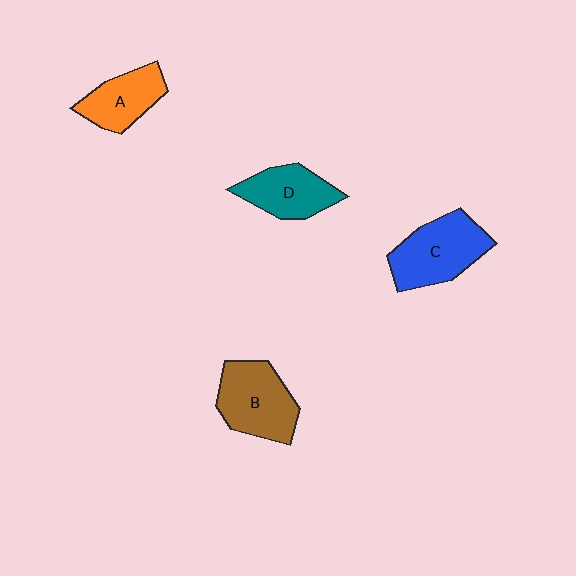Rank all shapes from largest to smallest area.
From largest to smallest: C (blue), B (brown), D (teal), A (orange).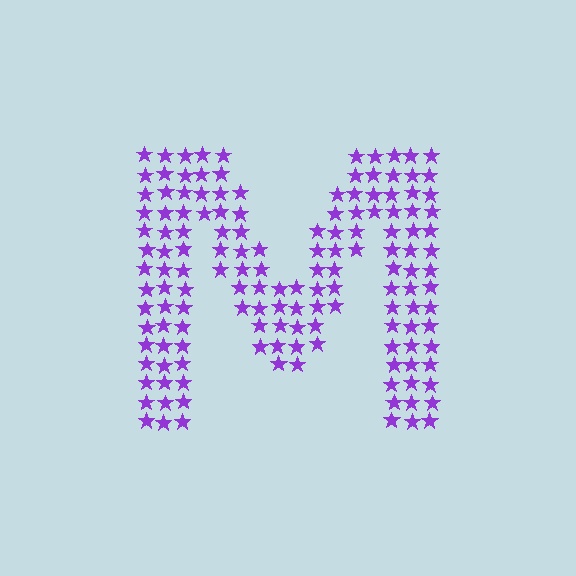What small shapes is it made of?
It is made of small stars.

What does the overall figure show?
The overall figure shows the letter M.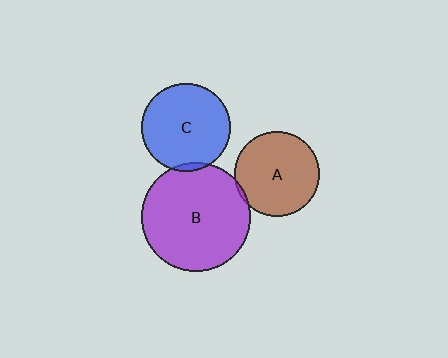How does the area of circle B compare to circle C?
Approximately 1.5 times.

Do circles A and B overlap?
Yes.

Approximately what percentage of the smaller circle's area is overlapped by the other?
Approximately 5%.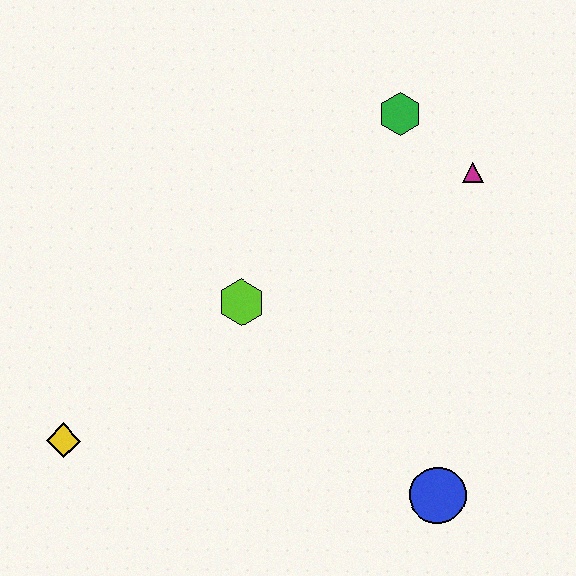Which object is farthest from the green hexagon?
The yellow diamond is farthest from the green hexagon.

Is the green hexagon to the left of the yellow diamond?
No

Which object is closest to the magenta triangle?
The green hexagon is closest to the magenta triangle.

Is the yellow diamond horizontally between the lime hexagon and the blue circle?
No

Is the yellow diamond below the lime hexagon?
Yes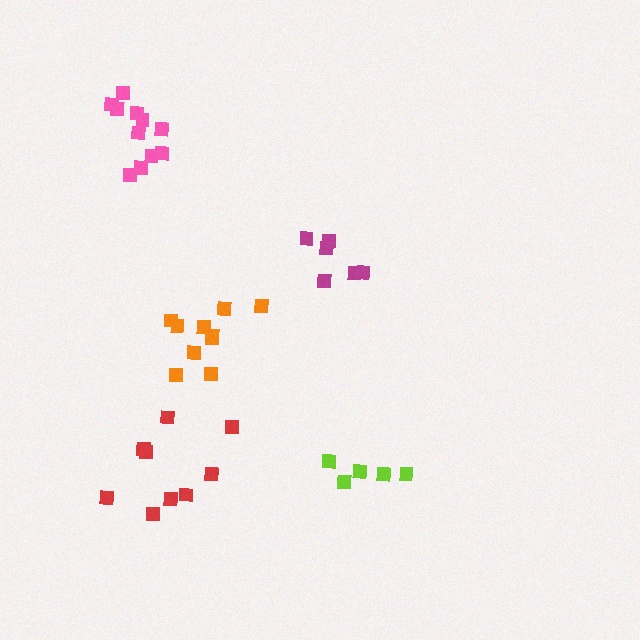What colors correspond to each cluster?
The clusters are colored: magenta, red, orange, pink, lime.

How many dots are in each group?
Group 1: 6 dots, Group 2: 9 dots, Group 3: 10 dots, Group 4: 11 dots, Group 5: 5 dots (41 total).